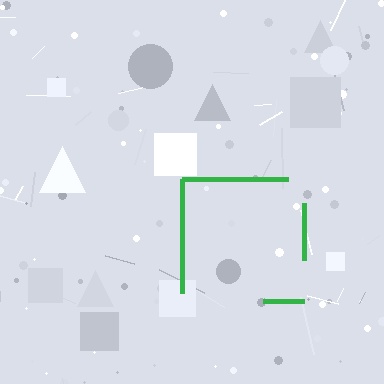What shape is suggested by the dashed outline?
The dashed outline suggests a square.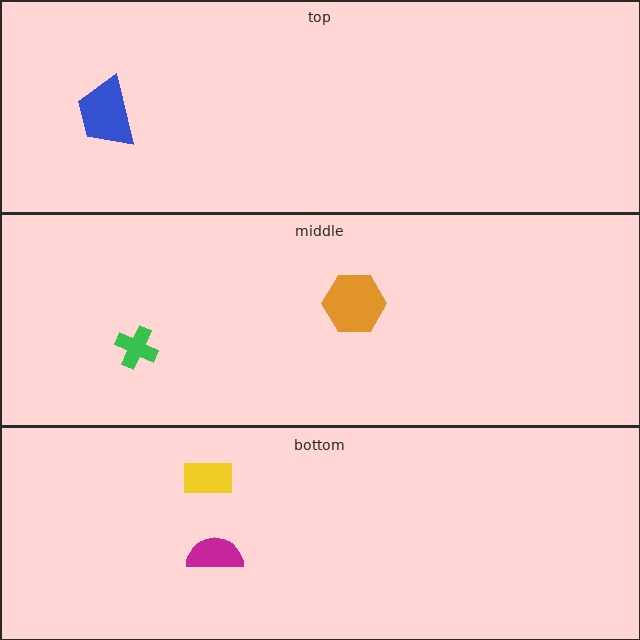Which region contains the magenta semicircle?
The bottom region.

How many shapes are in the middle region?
2.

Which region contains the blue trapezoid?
The top region.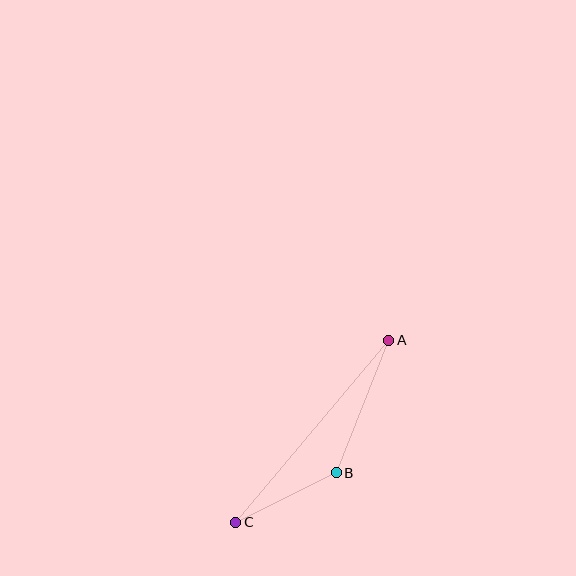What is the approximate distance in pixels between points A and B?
The distance between A and B is approximately 142 pixels.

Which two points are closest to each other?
Points B and C are closest to each other.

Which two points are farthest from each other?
Points A and C are farthest from each other.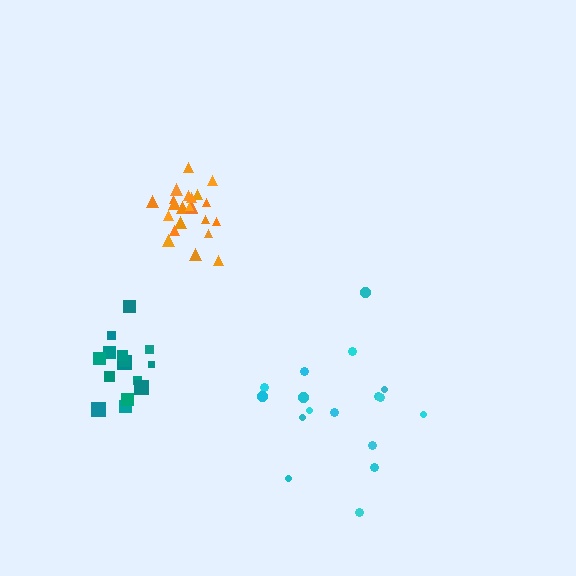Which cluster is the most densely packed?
Orange.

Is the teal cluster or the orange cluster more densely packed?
Orange.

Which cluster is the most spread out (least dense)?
Cyan.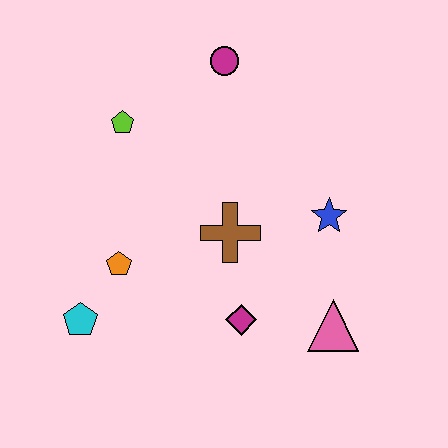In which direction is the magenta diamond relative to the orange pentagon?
The magenta diamond is to the right of the orange pentagon.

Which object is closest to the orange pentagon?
The cyan pentagon is closest to the orange pentagon.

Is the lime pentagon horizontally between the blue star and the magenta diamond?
No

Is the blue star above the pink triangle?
Yes